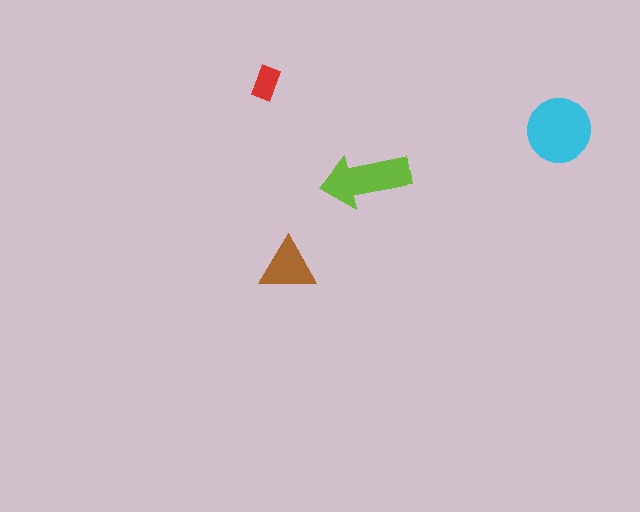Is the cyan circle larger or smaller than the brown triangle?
Larger.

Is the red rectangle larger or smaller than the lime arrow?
Smaller.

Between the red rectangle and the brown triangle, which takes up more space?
The brown triangle.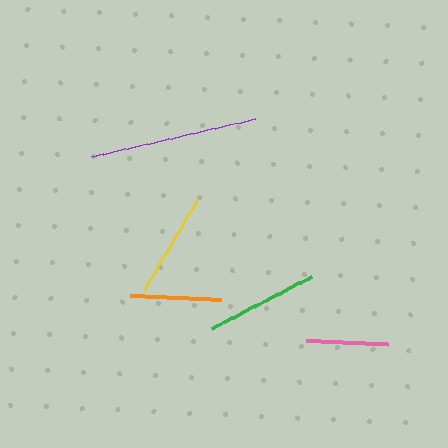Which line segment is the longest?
The purple line is the longest at approximately 167 pixels.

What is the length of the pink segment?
The pink segment is approximately 81 pixels long.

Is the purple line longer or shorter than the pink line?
The purple line is longer than the pink line.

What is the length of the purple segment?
The purple segment is approximately 167 pixels long.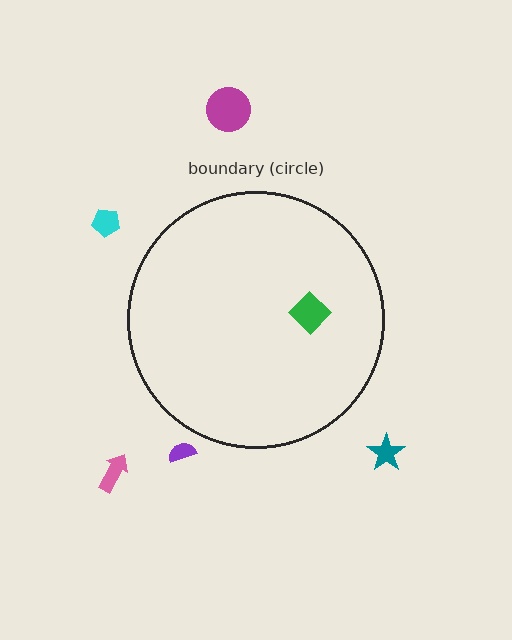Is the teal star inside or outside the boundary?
Outside.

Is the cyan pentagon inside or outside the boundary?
Outside.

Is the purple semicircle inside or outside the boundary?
Outside.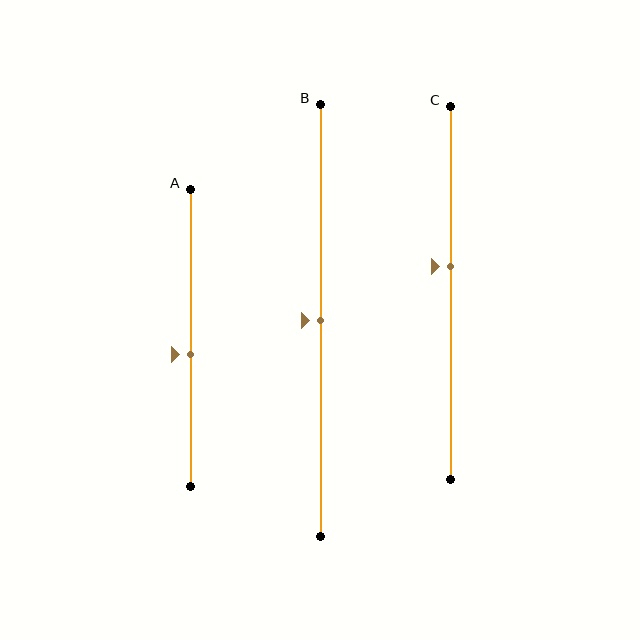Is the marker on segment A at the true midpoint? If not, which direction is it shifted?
No, the marker on segment A is shifted downward by about 6% of the segment length.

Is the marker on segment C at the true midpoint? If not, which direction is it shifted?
No, the marker on segment C is shifted upward by about 7% of the segment length.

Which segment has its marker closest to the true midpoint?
Segment B has its marker closest to the true midpoint.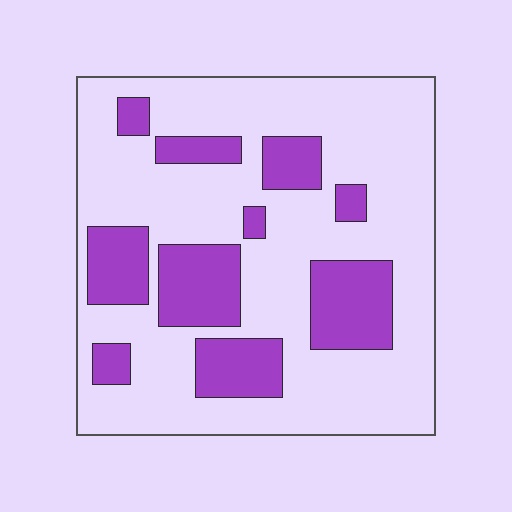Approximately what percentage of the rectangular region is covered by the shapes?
Approximately 25%.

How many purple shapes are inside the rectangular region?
10.